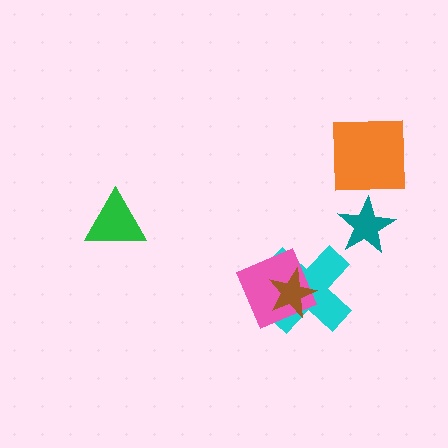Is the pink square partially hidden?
Yes, it is partially covered by another shape.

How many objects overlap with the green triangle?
0 objects overlap with the green triangle.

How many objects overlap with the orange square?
0 objects overlap with the orange square.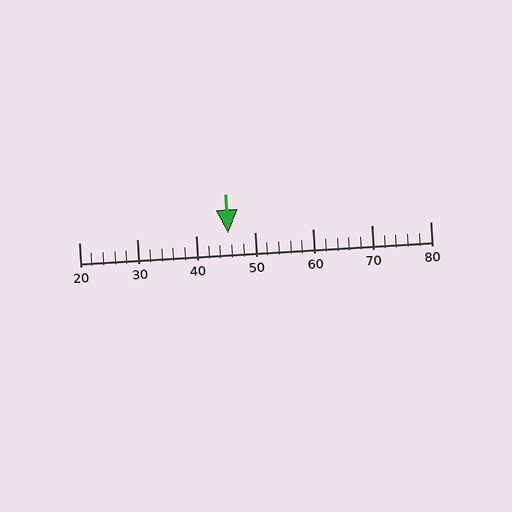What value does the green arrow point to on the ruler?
The green arrow points to approximately 45.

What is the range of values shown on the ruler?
The ruler shows values from 20 to 80.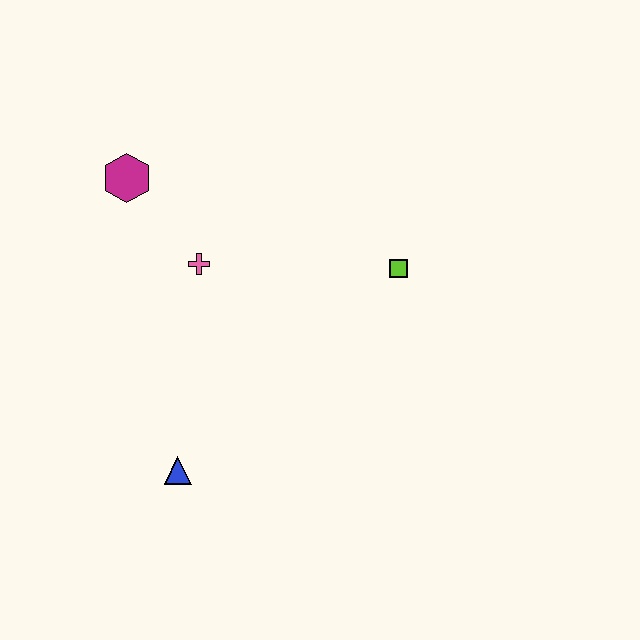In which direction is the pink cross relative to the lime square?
The pink cross is to the left of the lime square.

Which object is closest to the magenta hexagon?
The pink cross is closest to the magenta hexagon.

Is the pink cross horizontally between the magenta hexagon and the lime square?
Yes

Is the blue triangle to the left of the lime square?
Yes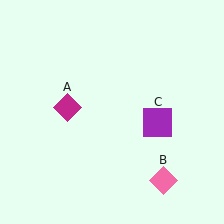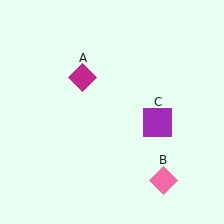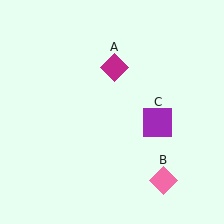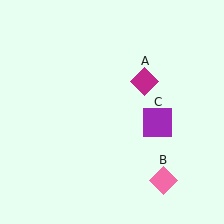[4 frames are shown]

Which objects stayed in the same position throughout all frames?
Pink diamond (object B) and purple square (object C) remained stationary.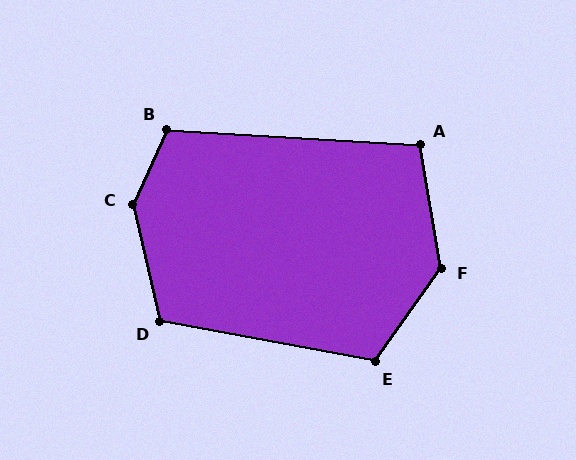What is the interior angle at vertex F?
Approximately 135 degrees (obtuse).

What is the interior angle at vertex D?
Approximately 113 degrees (obtuse).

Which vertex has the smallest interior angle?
A, at approximately 103 degrees.